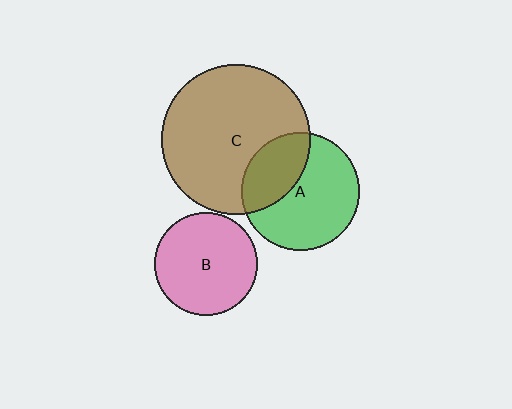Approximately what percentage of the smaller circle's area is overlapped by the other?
Approximately 35%.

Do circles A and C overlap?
Yes.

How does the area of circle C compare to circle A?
Approximately 1.6 times.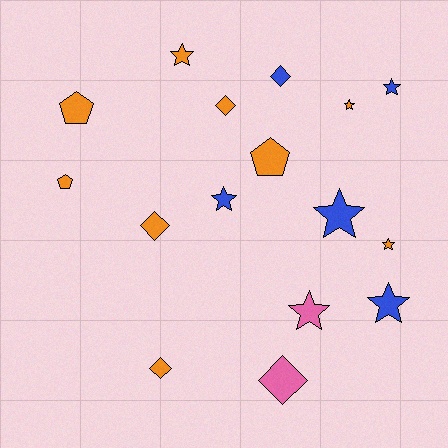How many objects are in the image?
There are 16 objects.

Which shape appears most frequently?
Star, with 8 objects.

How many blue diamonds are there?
There is 1 blue diamond.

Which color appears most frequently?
Orange, with 9 objects.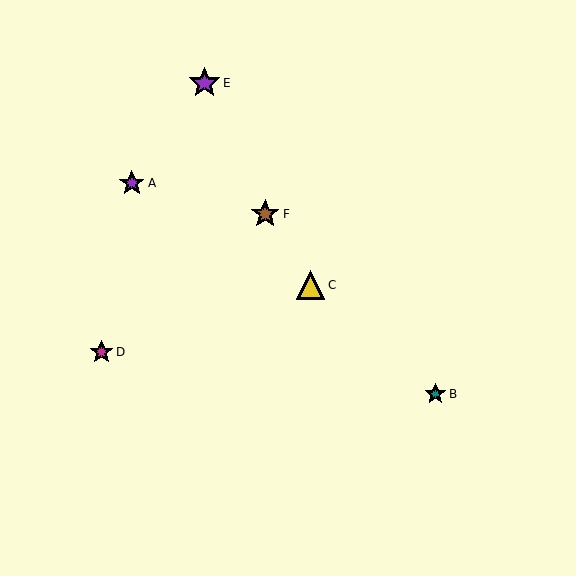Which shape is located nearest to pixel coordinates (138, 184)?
The purple star (labeled A) at (132, 183) is nearest to that location.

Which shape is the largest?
The purple star (labeled E) is the largest.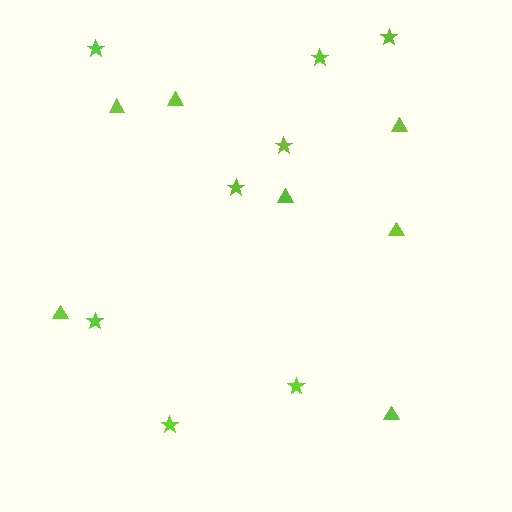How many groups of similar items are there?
There are 2 groups: one group of triangles (7) and one group of stars (8).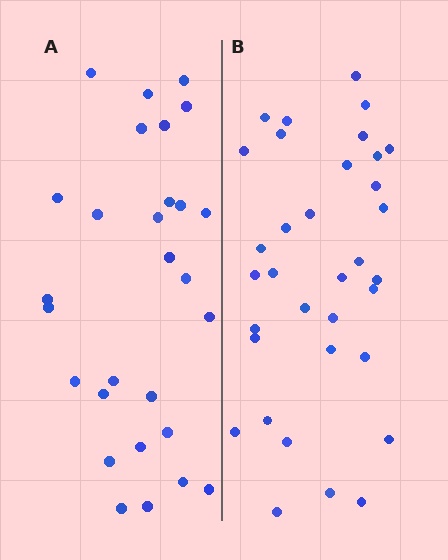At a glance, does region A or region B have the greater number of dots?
Region B (the right region) has more dots.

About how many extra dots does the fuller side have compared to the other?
Region B has about 6 more dots than region A.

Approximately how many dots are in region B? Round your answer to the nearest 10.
About 30 dots. (The exact count is 34, which rounds to 30.)